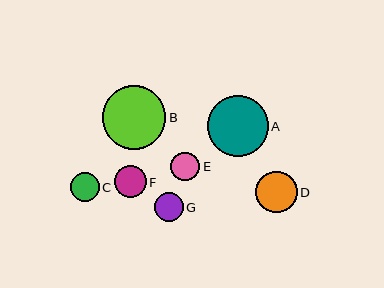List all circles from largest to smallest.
From largest to smallest: B, A, D, F, G, E, C.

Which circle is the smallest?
Circle C is the smallest with a size of approximately 28 pixels.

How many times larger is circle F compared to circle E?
Circle F is approximately 1.1 times the size of circle E.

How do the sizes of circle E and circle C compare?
Circle E and circle C are approximately the same size.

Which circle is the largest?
Circle B is the largest with a size of approximately 64 pixels.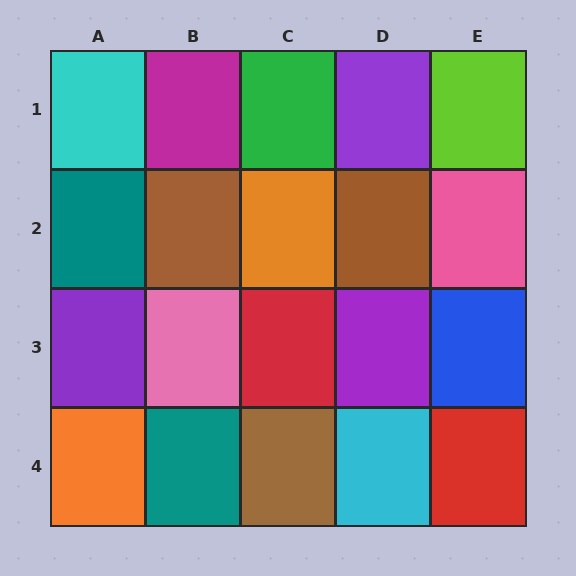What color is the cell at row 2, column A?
Teal.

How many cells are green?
1 cell is green.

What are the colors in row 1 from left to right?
Cyan, magenta, green, purple, lime.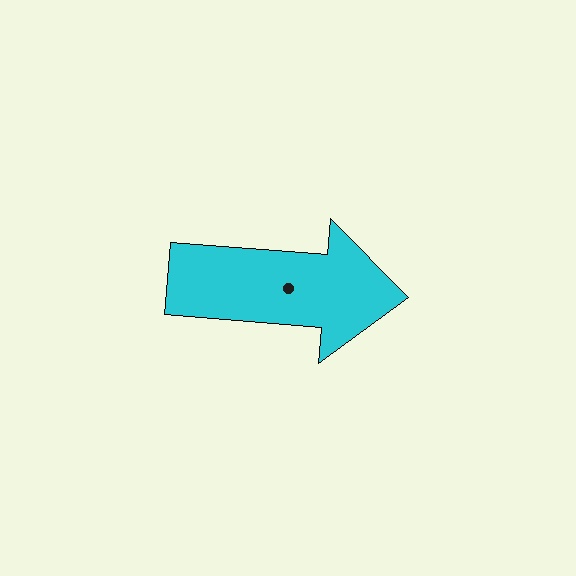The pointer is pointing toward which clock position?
Roughly 3 o'clock.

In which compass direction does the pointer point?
East.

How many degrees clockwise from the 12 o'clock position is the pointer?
Approximately 95 degrees.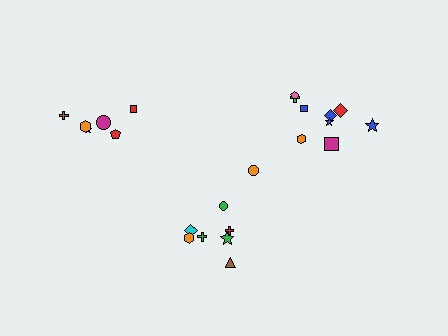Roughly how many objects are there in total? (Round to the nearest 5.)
Roughly 25 objects in total.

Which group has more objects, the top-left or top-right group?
The top-right group.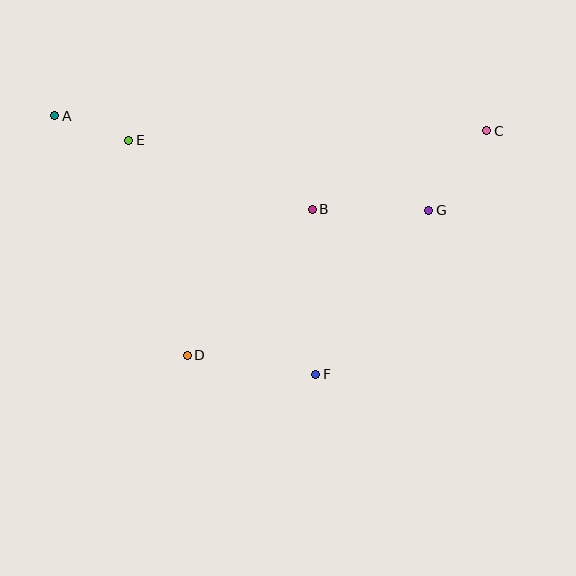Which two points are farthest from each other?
Points A and C are farthest from each other.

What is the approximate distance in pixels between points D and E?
The distance between D and E is approximately 223 pixels.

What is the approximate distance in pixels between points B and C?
The distance between B and C is approximately 192 pixels.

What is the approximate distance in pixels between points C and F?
The distance between C and F is approximately 297 pixels.